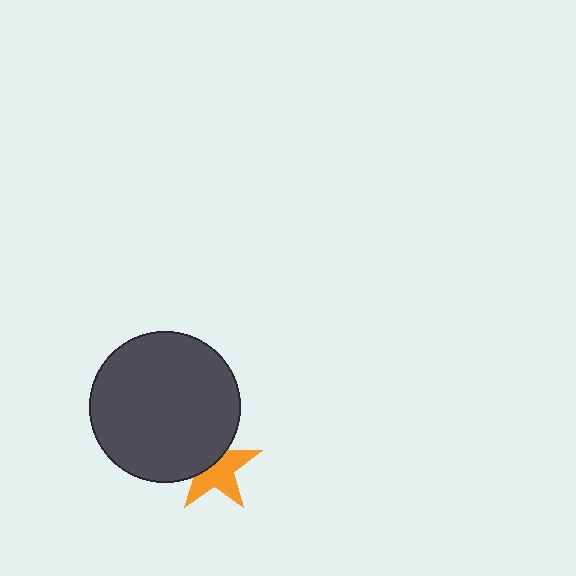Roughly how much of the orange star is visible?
About half of it is visible (roughly 58%).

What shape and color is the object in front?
The object in front is a dark gray circle.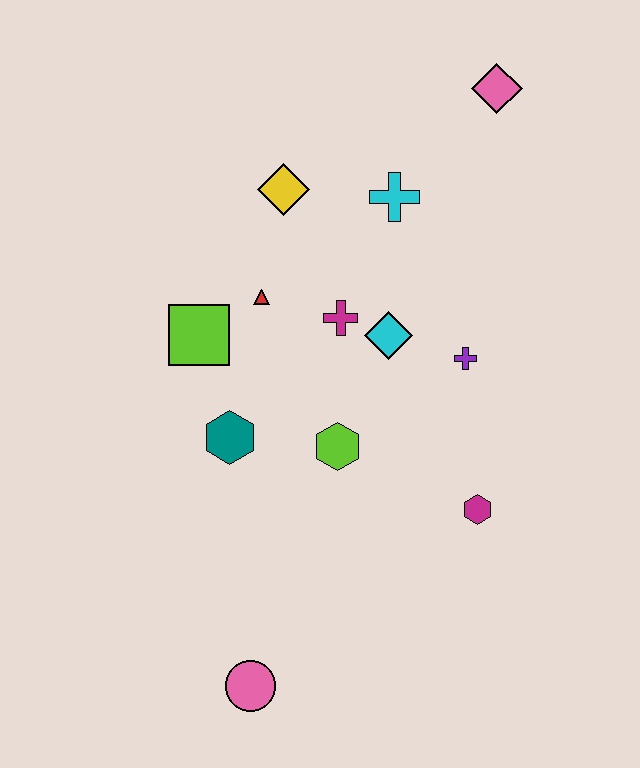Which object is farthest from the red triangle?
The pink circle is farthest from the red triangle.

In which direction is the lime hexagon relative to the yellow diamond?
The lime hexagon is below the yellow diamond.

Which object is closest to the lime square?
The red triangle is closest to the lime square.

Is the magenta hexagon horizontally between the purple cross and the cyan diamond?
No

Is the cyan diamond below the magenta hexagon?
No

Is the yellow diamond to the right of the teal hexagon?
Yes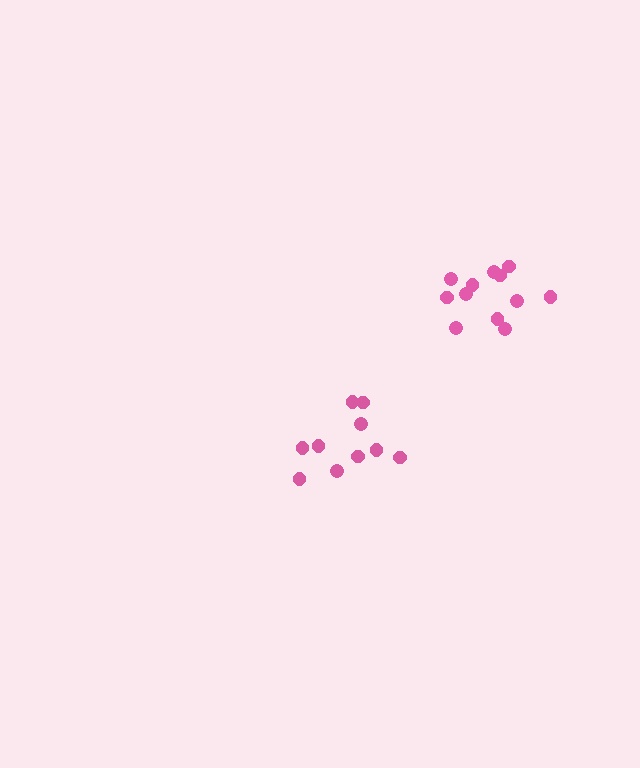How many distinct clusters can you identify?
There are 2 distinct clusters.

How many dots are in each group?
Group 1: 12 dots, Group 2: 10 dots (22 total).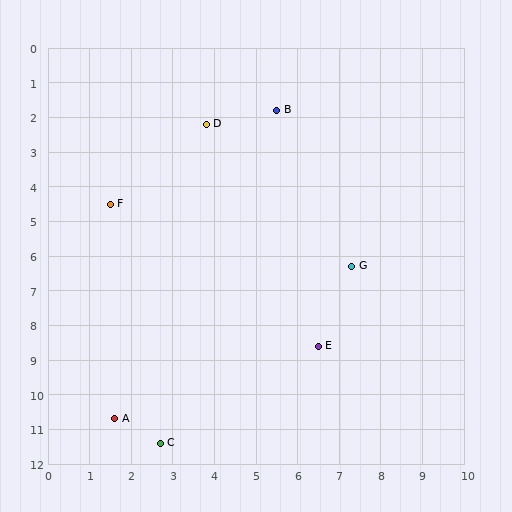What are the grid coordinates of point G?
Point G is at approximately (7.3, 6.3).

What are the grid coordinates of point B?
Point B is at approximately (5.5, 1.8).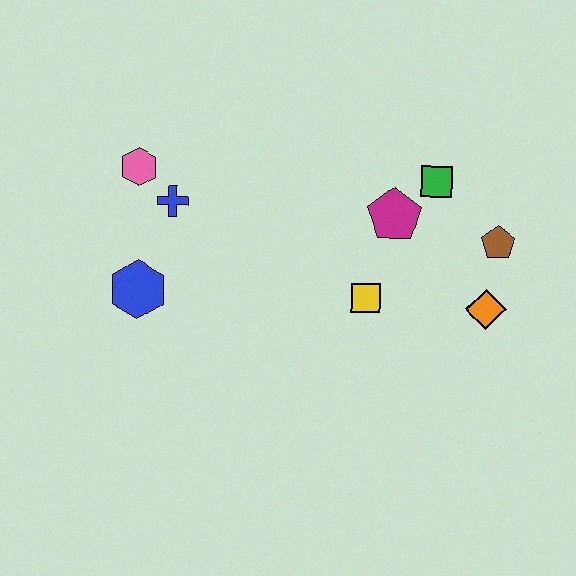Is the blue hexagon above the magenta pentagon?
No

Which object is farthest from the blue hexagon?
The brown pentagon is farthest from the blue hexagon.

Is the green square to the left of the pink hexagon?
No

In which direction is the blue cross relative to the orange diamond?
The blue cross is to the left of the orange diamond.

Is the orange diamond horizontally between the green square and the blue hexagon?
No